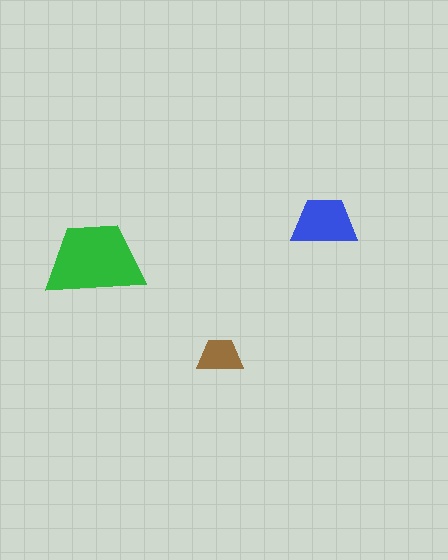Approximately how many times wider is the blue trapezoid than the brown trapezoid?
About 1.5 times wider.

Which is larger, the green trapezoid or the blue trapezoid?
The green one.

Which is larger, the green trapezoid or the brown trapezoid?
The green one.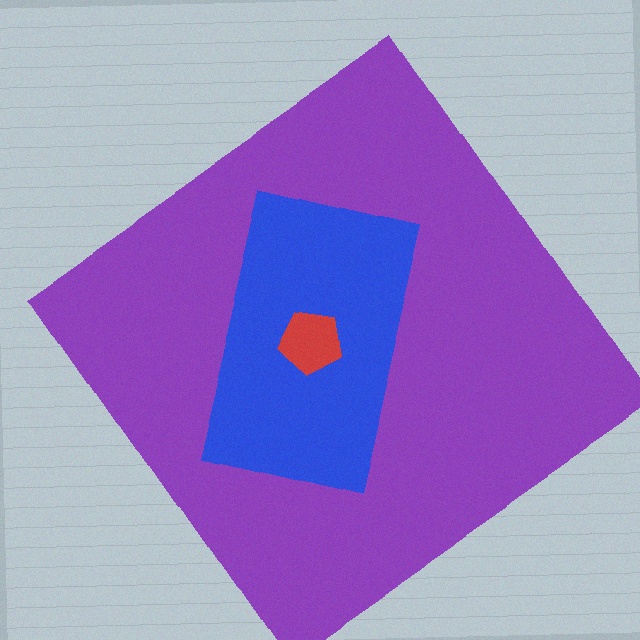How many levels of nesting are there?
3.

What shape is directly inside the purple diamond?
The blue rectangle.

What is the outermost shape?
The purple diamond.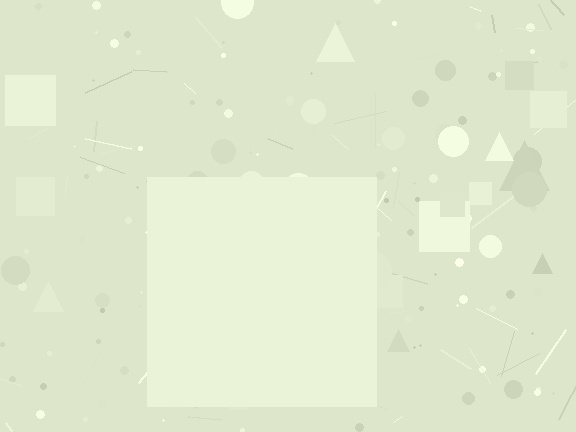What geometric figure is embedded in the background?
A square is embedded in the background.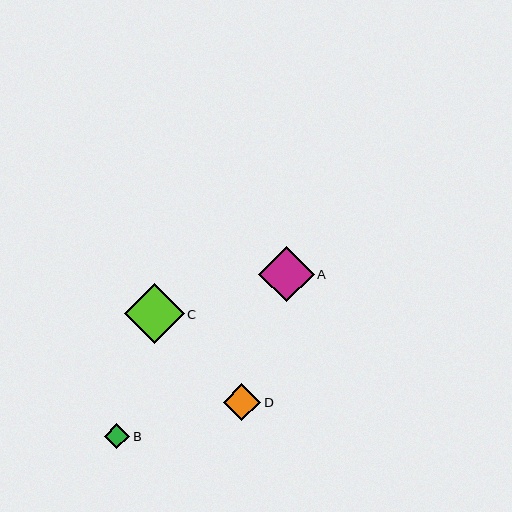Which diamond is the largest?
Diamond C is the largest with a size of approximately 59 pixels.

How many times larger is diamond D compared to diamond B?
Diamond D is approximately 1.5 times the size of diamond B.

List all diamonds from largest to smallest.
From largest to smallest: C, A, D, B.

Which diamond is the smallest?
Diamond B is the smallest with a size of approximately 25 pixels.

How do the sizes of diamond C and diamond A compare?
Diamond C and diamond A are approximately the same size.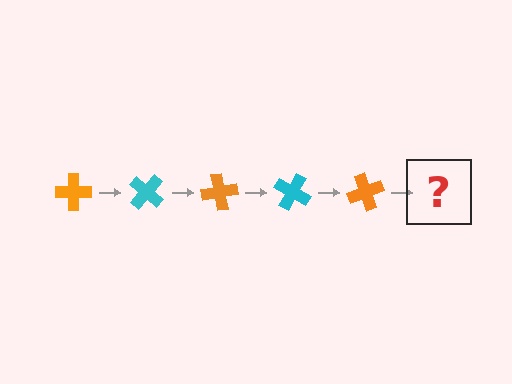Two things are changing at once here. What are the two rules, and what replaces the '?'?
The two rules are that it rotates 40 degrees each step and the color cycles through orange and cyan. The '?' should be a cyan cross, rotated 200 degrees from the start.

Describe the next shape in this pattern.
It should be a cyan cross, rotated 200 degrees from the start.